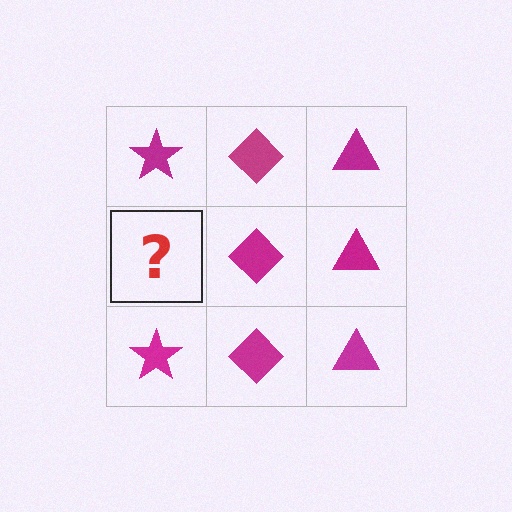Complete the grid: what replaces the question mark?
The question mark should be replaced with a magenta star.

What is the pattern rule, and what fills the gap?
The rule is that each column has a consistent shape. The gap should be filled with a magenta star.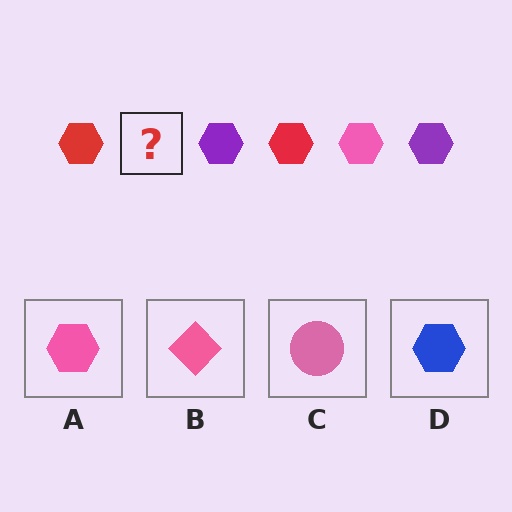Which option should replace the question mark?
Option A.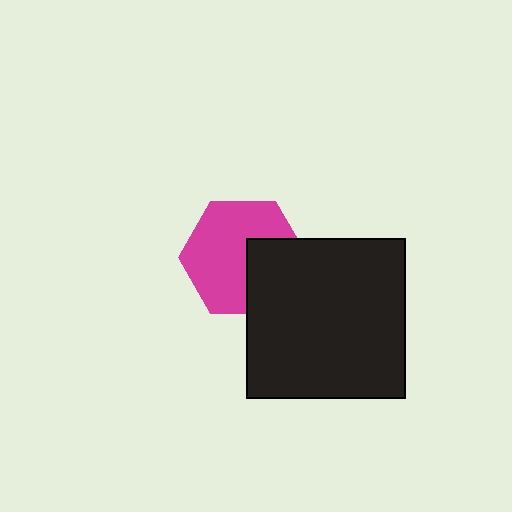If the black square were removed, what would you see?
You would see the complete magenta hexagon.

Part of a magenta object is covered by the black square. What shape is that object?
It is a hexagon.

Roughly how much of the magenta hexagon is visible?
Most of it is visible (roughly 66%).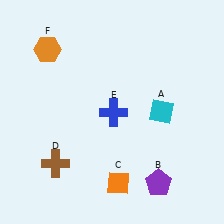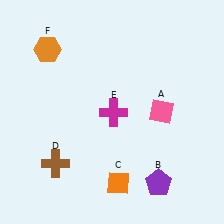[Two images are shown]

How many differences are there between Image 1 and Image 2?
There are 2 differences between the two images.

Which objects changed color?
A changed from cyan to pink. E changed from blue to magenta.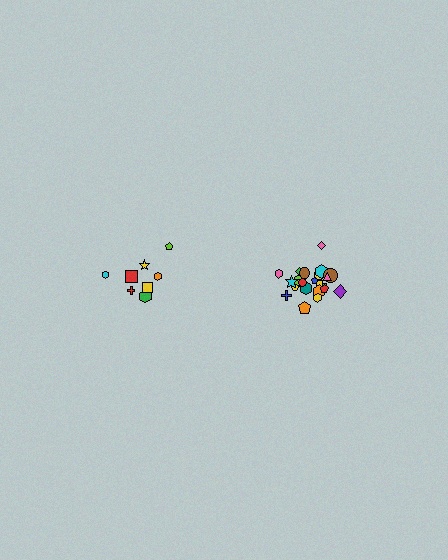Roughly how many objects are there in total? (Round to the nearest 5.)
Roughly 30 objects in total.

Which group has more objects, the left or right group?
The right group.